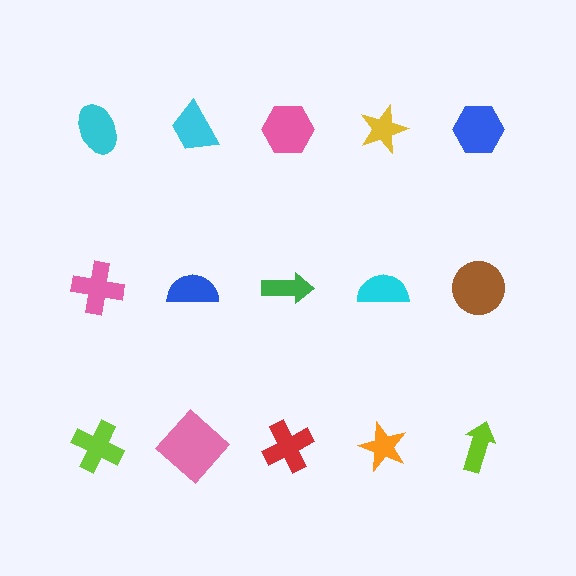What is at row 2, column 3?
A green arrow.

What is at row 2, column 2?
A blue semicircle.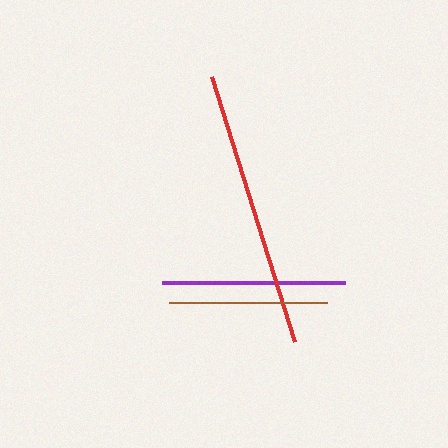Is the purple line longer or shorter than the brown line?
The purple line is longer than the brown line.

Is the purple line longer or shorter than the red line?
The red line is longer than the purple line.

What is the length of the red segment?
The red segment is approximately 278 pixels long.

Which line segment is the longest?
The red line is the longest at approximately 278 pixels.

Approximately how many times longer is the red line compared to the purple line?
The red line is approximately 1.5 times the length of the purple line.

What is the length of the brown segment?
The brown segment is approximately 158 pixels long.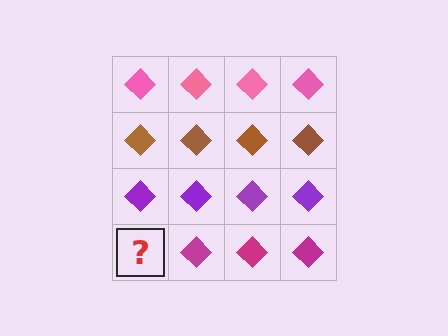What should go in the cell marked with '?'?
The missing cell should contain a magenta diamond.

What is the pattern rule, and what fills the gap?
The rule is that each row has a consistent color. The gap should be filled with a magenta diamond.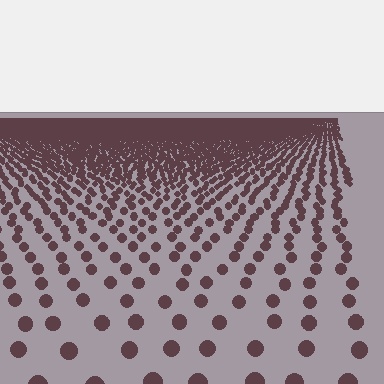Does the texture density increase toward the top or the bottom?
Density increases toward the top.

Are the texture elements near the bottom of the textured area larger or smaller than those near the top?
Larger. Near the bottom, elements are closer to the viewer and appear at a bigger on-screen size.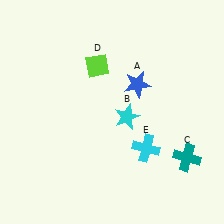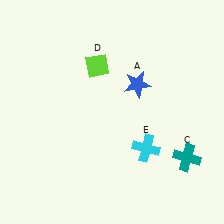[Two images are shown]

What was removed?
The cyan star (B) was removed in Image 2.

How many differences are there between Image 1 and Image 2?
There is 1 difference between the two images.